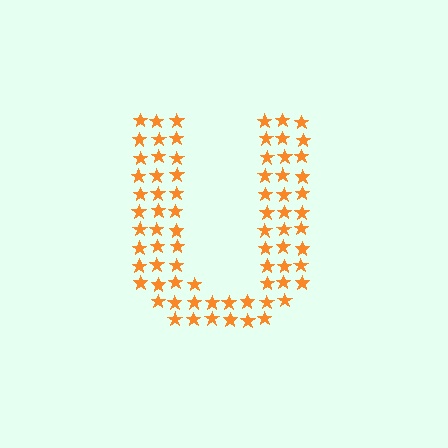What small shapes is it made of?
It is made of small stars.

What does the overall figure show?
The overall figure shows the letter U.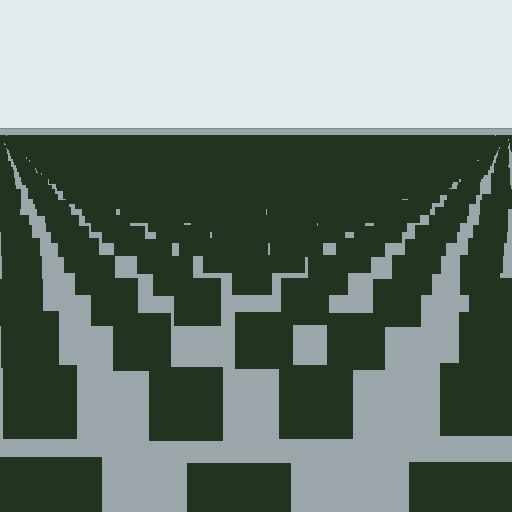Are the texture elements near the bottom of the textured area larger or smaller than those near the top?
Larger. Near the bottom, elements are closer to the viewer and appear at a bigger on-screen size.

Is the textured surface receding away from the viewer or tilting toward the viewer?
The surface is receding away from the viewer. Texture elements get smaller and denser toward the top.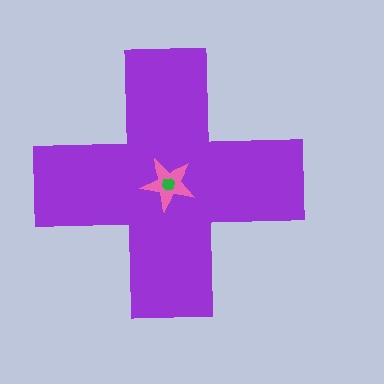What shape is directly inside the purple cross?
The pink star.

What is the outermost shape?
The purple cross.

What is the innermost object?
The green hexagon.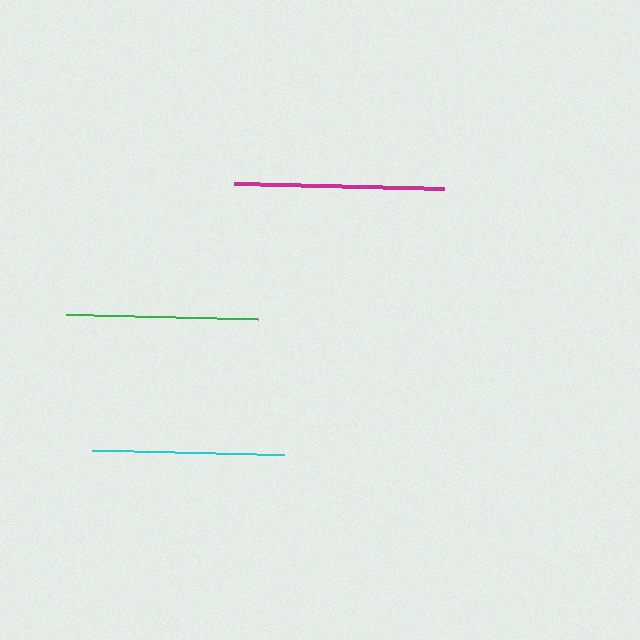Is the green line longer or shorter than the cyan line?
The green line is longer than the cyan line.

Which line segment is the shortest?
The cyan line is the shortest at approximately 192 pixels.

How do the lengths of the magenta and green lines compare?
The magenta and green lines are approximately the same length.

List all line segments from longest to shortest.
From longest to shortest: magenta, green, cyan.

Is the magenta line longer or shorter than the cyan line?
The magenta line is longer than the cyan line.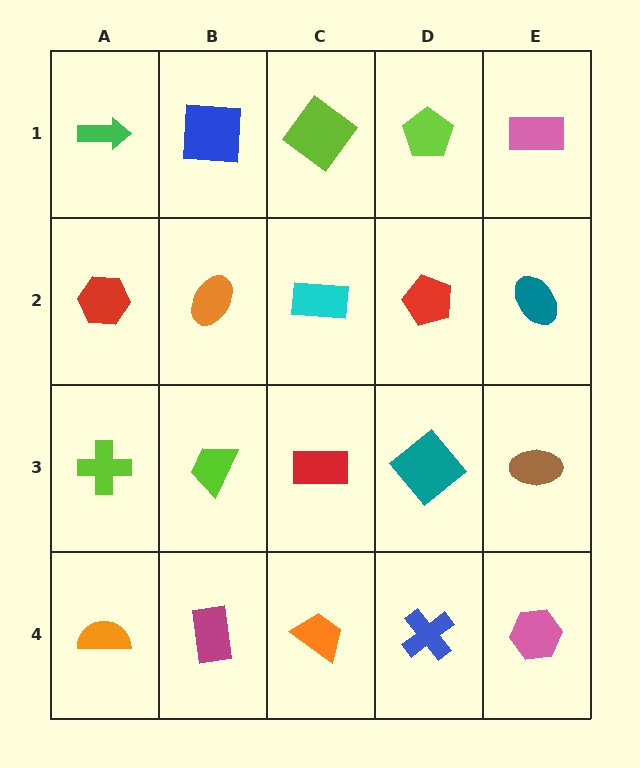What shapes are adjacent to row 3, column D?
A red pentagon (row 2, column D), a blue cross (row 4, column D), a red rectangle (row 3, column C), a brown ellipse (row 3, column E).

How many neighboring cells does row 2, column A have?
3.